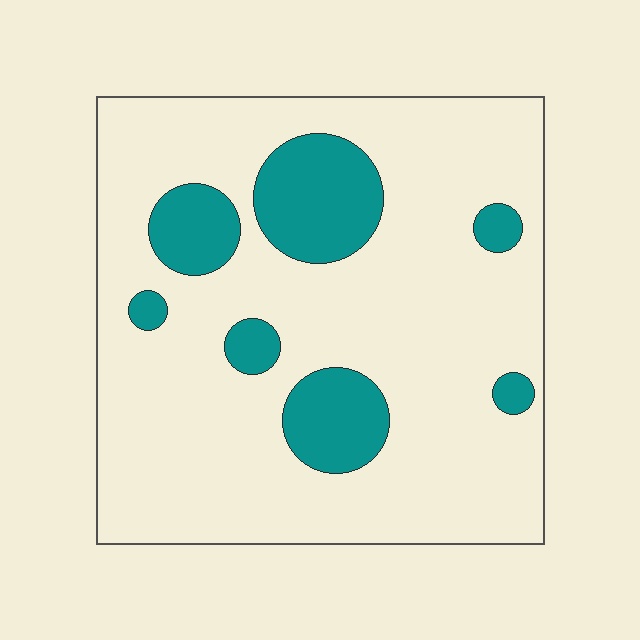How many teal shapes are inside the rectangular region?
7.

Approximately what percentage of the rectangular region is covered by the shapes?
Approximately 20%.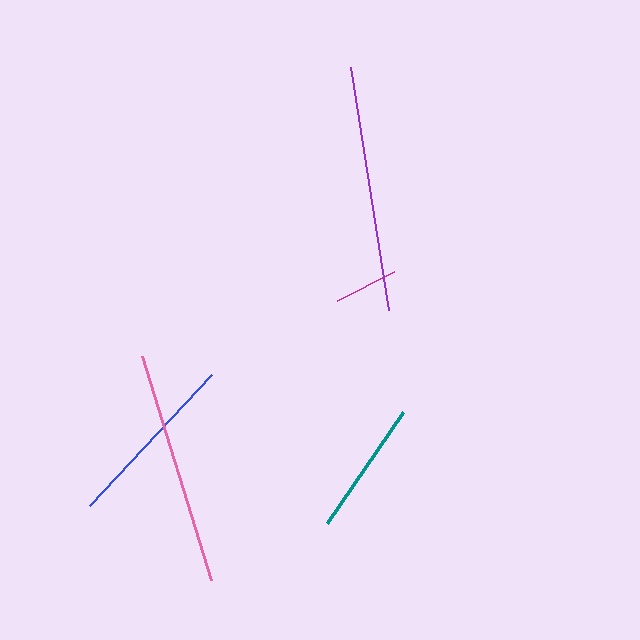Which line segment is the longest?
The purple line is the longest at approximately 246 pixels.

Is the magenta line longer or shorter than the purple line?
The purple line is longer than the magenta line.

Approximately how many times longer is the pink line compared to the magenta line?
The pink line is approximately 3.6 times the length of the magenta line.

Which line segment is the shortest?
The magenta line is the shortest at approximately 65 pixels.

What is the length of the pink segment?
The pink segment is approximately 235 pixels long.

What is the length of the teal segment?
The teal segment is approximately 135 pixels long.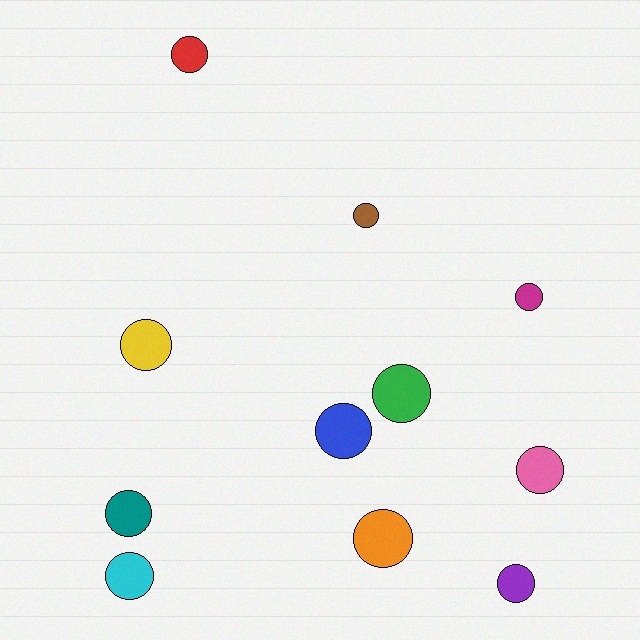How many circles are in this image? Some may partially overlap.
There are 11 circles.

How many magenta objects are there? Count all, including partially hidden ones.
There is 1 magenta object.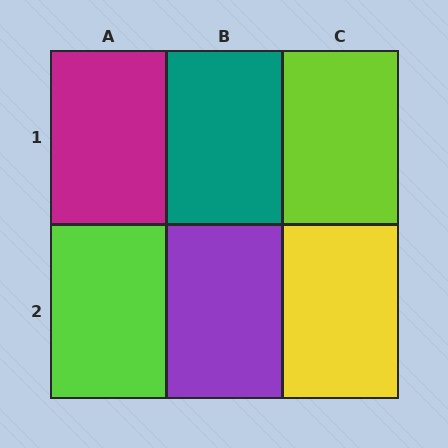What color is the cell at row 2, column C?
Yellow.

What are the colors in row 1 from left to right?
Magenta, teal, lime.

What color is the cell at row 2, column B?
Purple.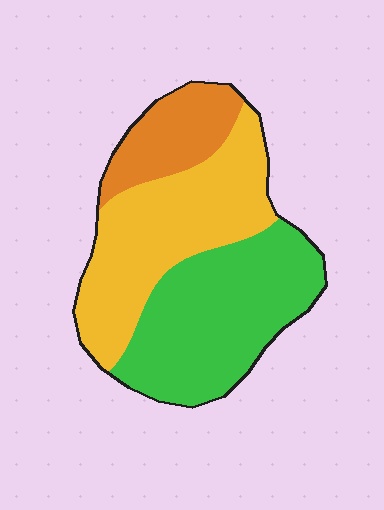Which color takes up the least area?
Orange, at roughly 15%.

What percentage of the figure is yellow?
Yellow covers 41% of the figure.